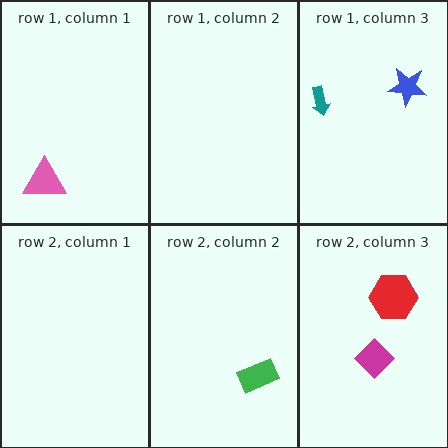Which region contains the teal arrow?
The row 1, column 3 region.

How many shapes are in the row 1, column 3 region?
2.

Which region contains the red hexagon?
The row 2, column 3 region.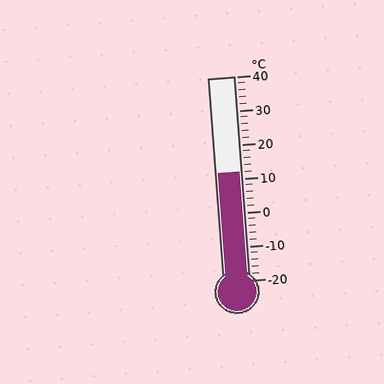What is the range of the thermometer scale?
The thermometer scale ranges from -20°C to 40°C.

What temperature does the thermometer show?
The thermometer shows approximately 12°C.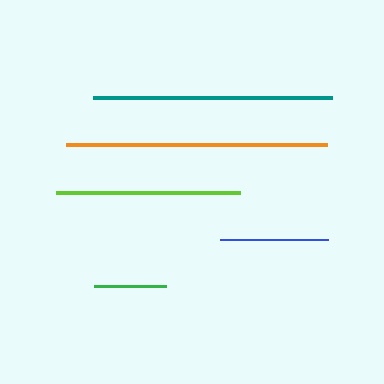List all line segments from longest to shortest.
From longest to shortest: orange, teal, lime, blue, green.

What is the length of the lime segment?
The lime segment is approximately 184 pixels long.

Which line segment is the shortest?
The green line is the shortest at approximately 72 pixels.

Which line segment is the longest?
The orange line is the longest at approximately 262 pixels.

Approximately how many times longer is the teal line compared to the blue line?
The teal line is approximately 2.2 times the length of the blue line.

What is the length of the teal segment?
The teal segment is approximately 239 pixels long.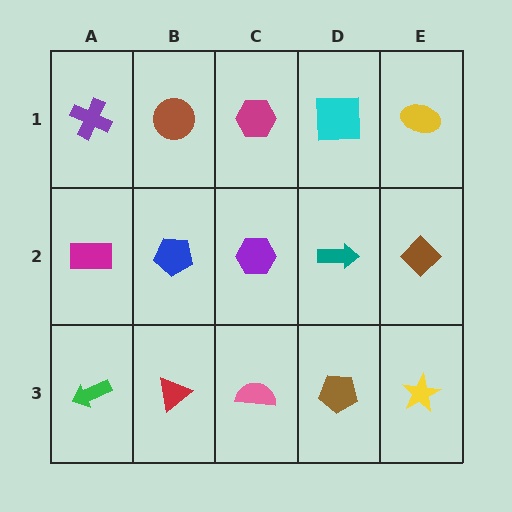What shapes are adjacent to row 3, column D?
A teal arrow (row 2, column D), a pink semicircle (row 3, column C), a yellow star (row 3, column E).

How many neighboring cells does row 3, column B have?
3.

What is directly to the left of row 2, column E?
A teal arrow.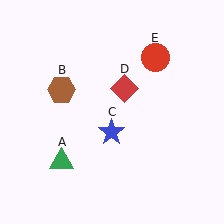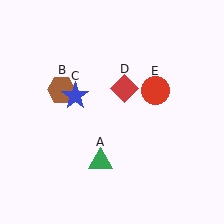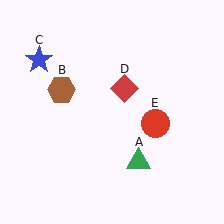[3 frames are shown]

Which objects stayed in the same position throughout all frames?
Brown hexagon (object B) and red diamond (object D) remained stationary.